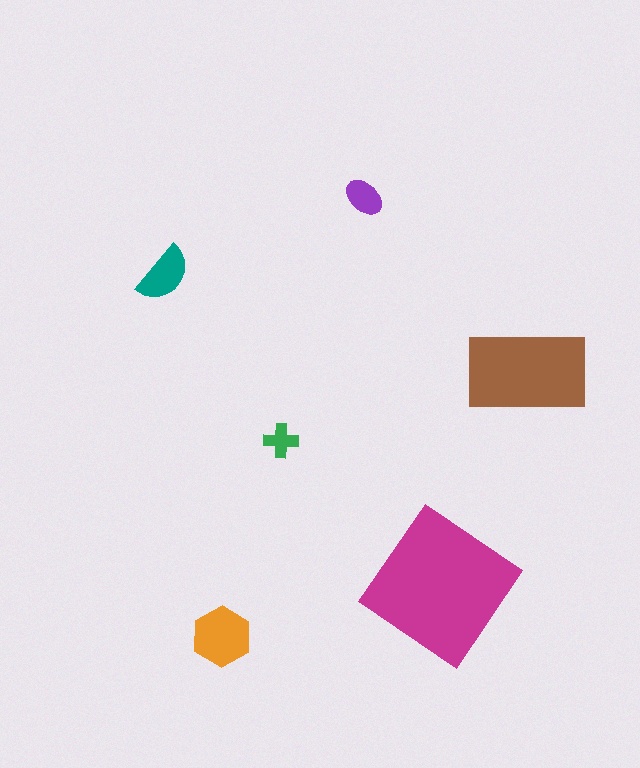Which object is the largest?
The magenta diamond.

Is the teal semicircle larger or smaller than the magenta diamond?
Smaller.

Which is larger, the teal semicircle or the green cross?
The teal semicircle.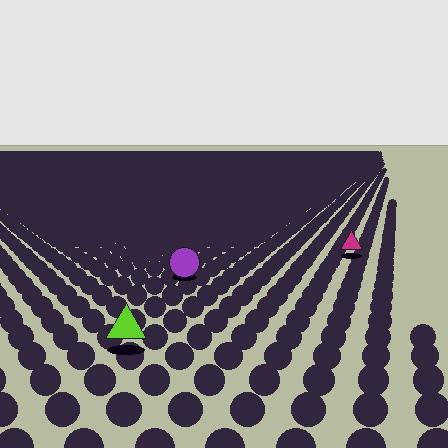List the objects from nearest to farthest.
From nearest to farthest: the lime triangle, the purple circle, the magenta triangle.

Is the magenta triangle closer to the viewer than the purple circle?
No. The purple circle is closer — you can tell from the texture gradient: the ground texture is coarser near it.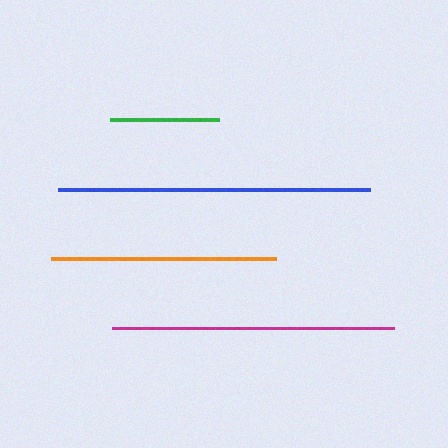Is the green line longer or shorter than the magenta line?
The magenta line is longer than the green line.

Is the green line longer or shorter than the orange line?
The orange line is longer than the green line.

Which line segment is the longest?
The blue line is the longest at approximately 313 pixels.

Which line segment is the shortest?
The green line is the shortest at approximately 110 pixels.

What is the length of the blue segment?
The blue segment is approximately 313 pixels long.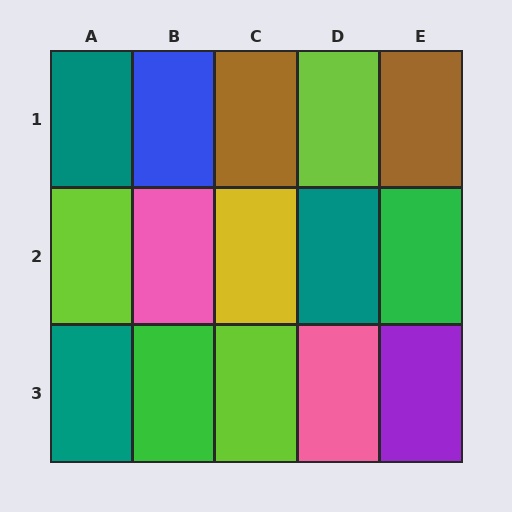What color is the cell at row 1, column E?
Brown.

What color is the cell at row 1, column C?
Brown.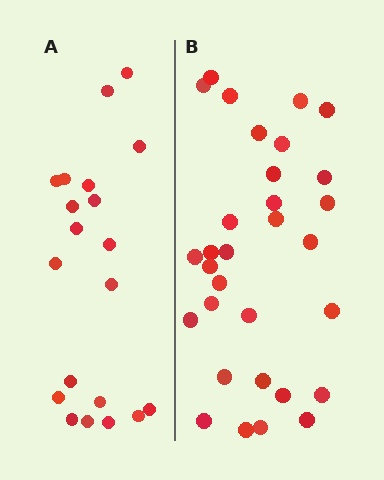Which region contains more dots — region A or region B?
Region B (the right region) has more dots.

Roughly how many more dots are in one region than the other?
Region B has roughly 12 or so more dots than region A.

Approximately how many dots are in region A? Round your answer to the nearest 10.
About 20 dots.